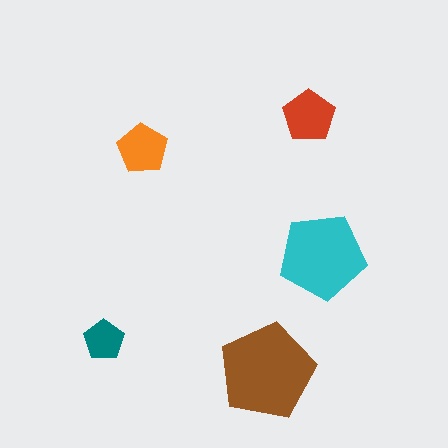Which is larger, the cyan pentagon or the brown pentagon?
The brown one.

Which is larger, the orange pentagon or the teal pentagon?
The orange one.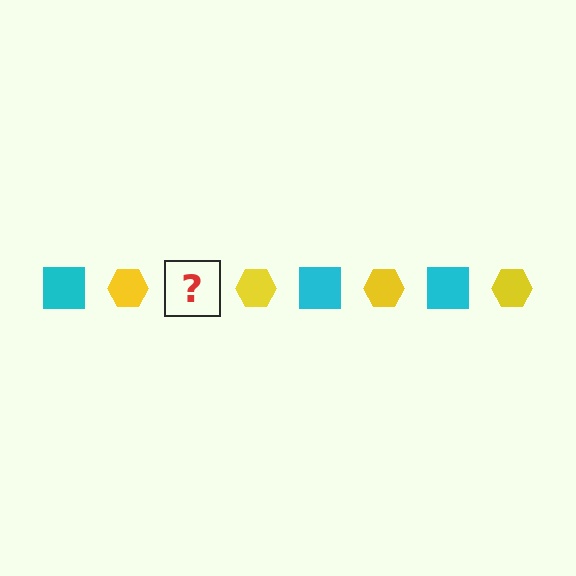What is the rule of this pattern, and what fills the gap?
The rule is that the pattern alternates between cyan square and yellow hexagon. The gap should be filled with a cyan square.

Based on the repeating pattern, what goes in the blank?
The blank should be a cyan square.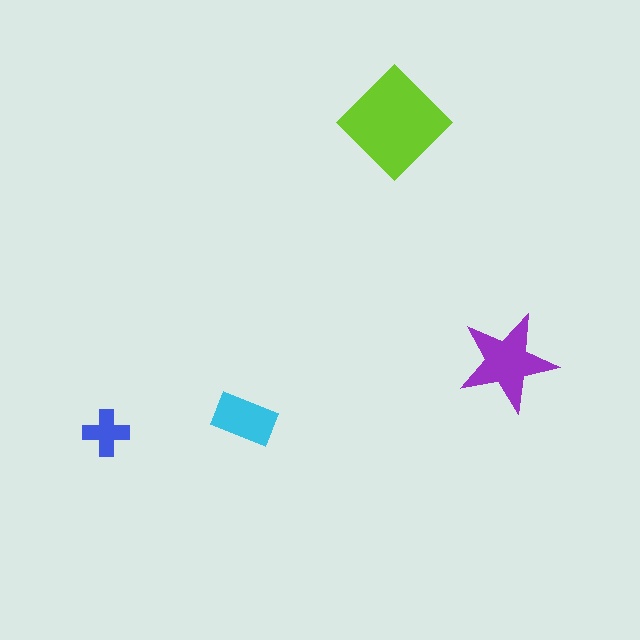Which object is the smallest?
The blue cross.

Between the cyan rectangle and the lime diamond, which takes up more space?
The lime diamond.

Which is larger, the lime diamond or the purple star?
The lime diamond.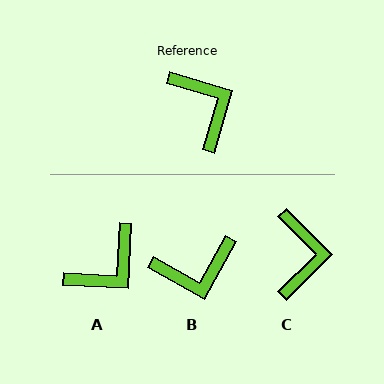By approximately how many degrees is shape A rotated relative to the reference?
Approximately 77 degrees clockwise.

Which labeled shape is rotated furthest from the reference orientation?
B, about 103 degrees away.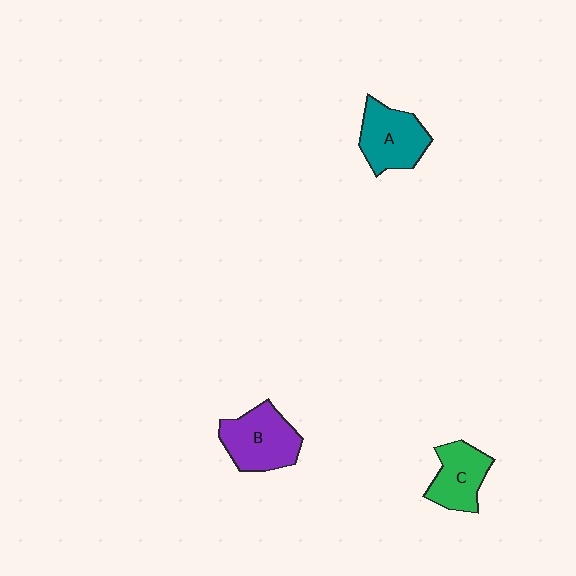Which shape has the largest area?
Shape B (purple).